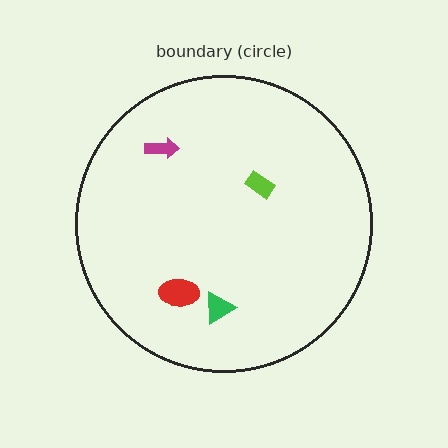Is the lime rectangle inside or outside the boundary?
Inside.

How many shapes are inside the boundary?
4 inside, 0 outside.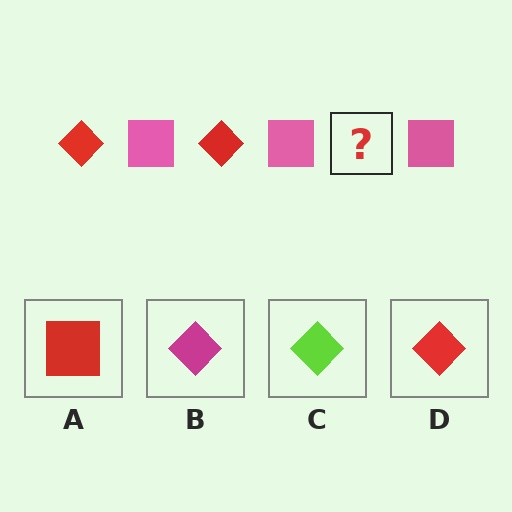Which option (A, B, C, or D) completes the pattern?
D.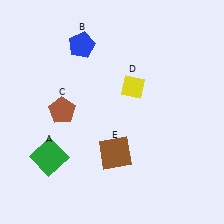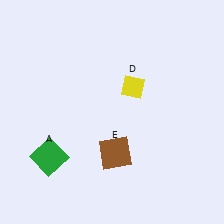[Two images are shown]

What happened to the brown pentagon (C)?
The brown pentagon (C) was removed in Image 2. It was in the top-left area of Image 1.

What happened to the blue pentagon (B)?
The blue pentagon (B) was removed in Image 2. It was in the top-left area of Image 1.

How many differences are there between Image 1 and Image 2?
There are 2 differences between the two images.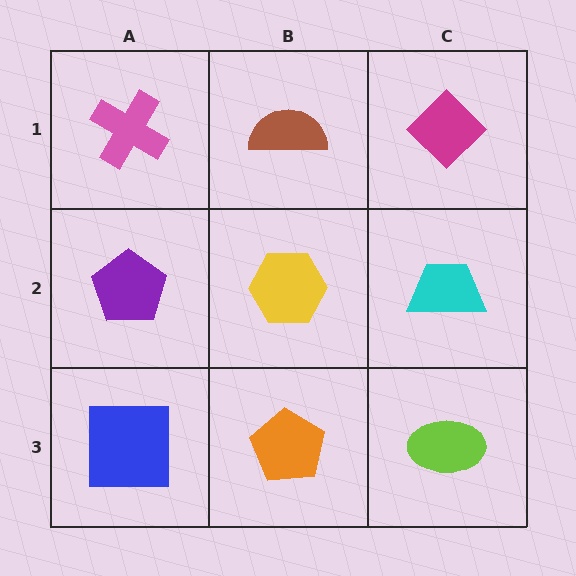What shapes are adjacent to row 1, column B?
A yellow hexagon (row 2, column B), a pink cross (row 1, column A), a magenta diamond (row 1, column C).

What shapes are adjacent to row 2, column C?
A magenta diamond (row 1, column C), a lime ellipse (row 3, column C), a yellow hexagon (row 2, column B).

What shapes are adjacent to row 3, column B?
A yellow hexagon (row 2, column B), a blue square (row 3, column A), a lime ellipse (row 3, column C).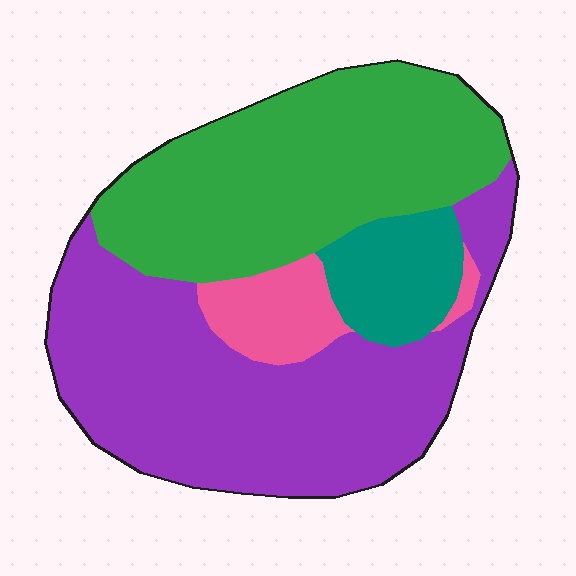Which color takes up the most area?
Purple, at roughly 45%.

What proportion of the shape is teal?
Teal takes up about one tenth (1/10) of the shape.